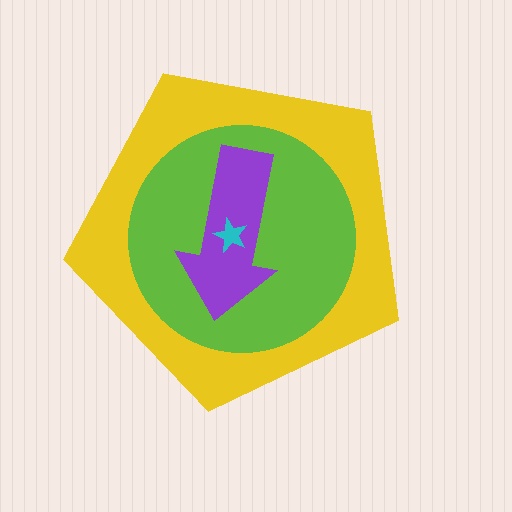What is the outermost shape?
The yellow pentagon.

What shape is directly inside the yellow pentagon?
The lime circle.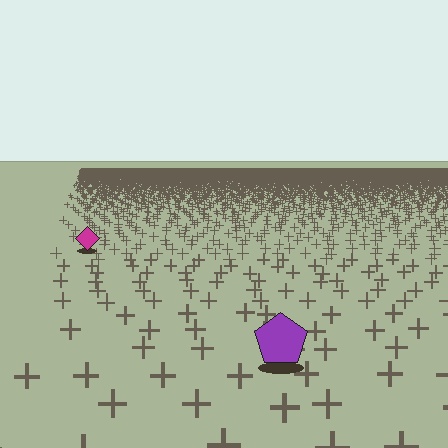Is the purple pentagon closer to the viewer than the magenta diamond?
Yes. The purple pentagon is closer — you can tell from the texture gradient: the ground texture is coarser near it.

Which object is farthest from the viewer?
The magenta diamond is farthest from the viewer. It appears smaller and the ground texture around it is denser.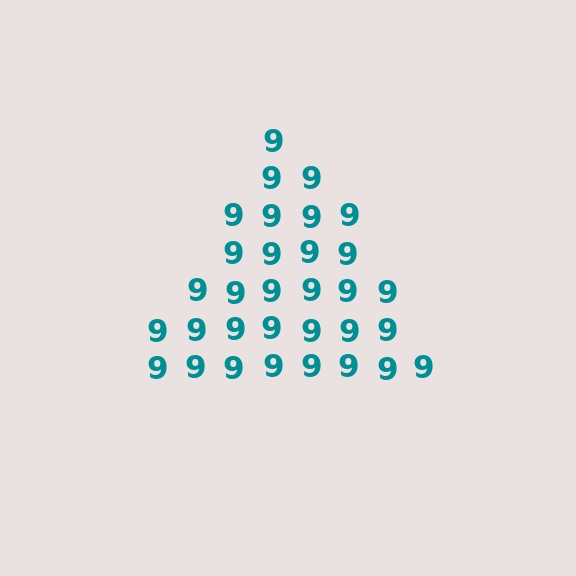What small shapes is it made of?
It is made of small digit 9's.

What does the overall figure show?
The overall figure shows a triangle.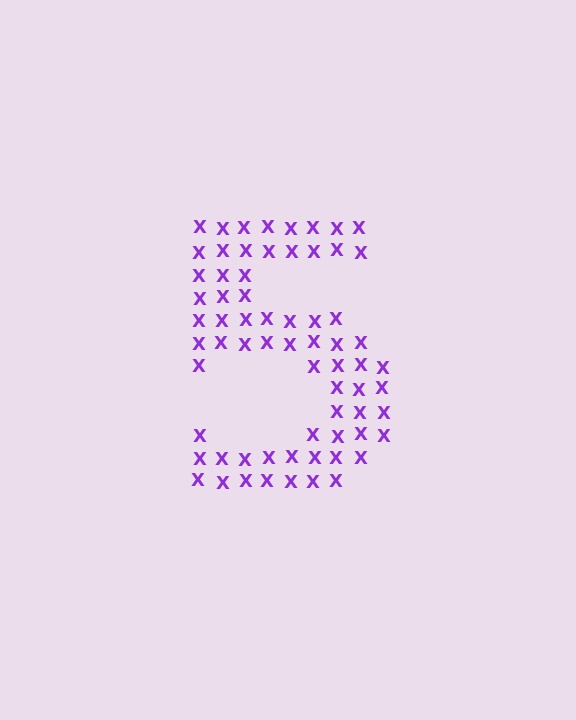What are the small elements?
The small elements are letter X's.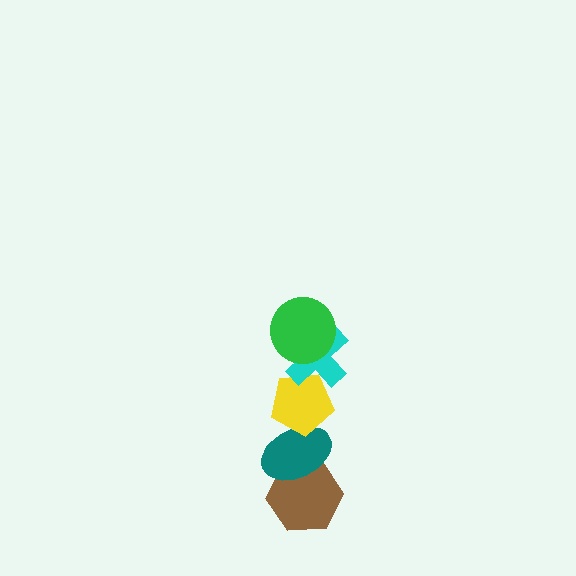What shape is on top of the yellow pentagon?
The cyan cross is on top of the yellow pentagon.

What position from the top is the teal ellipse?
The teal ellipse is 4th from the top.